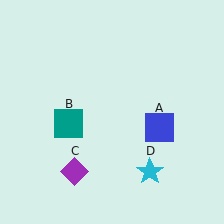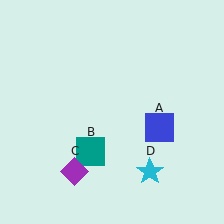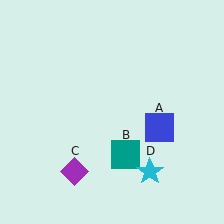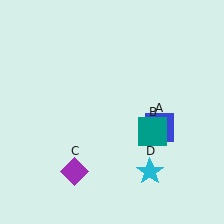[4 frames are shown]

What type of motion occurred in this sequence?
The teal square (object B) rotated counterclockwise around the center of the scene.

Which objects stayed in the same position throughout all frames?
Blue square (object A) and purple diamond (object C) and cyan star (object D) remained stationary.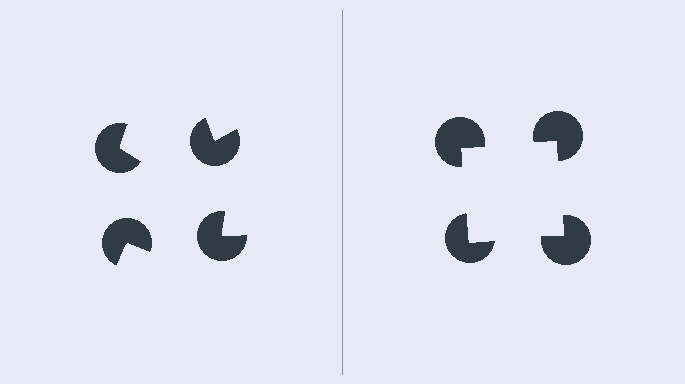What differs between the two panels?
The pac-man discs are positioned identically on both sides; only the wedge orientations differ. On the right they align to a square; on the left they are misaligned.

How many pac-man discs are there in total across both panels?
8 — 4 on each side.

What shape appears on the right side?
An illusory square.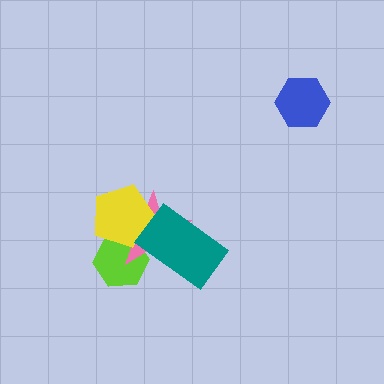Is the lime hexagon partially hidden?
Yes, it is partially covered by another shape.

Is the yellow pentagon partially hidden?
No, no other shape covers it.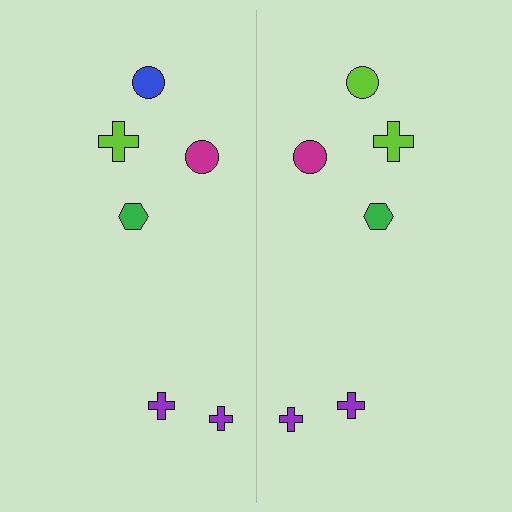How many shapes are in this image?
There are 12 shapes in this image.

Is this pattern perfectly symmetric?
No, the pattern is not perfectly symmetric. The lime circle on the right side breaks the symmetry — its mirror counterpart is blue.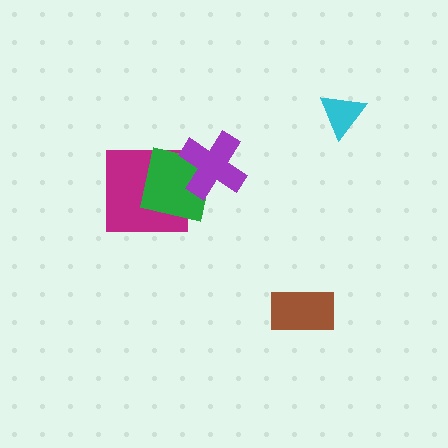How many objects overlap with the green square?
2 objects overlap with the green square.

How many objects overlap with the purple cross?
1 object overlaps with the purple cross.